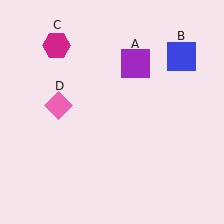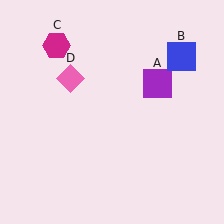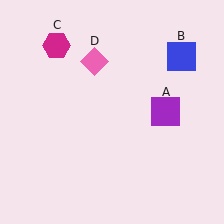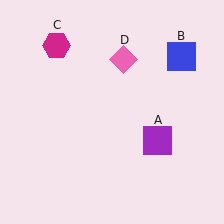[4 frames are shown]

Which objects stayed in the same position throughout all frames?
Blue square (object B) and magenta hexagon (object C) remained stationary.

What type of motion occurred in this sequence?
The purple square (object A), pink diamond (object D) rotated clockwise around the center of the scene.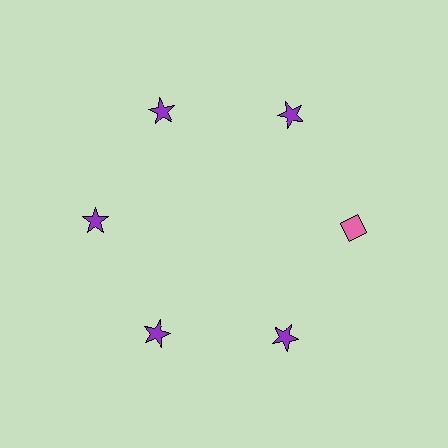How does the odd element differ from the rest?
It differs in both color (pink instead of purple) and shape (diamond instead of star).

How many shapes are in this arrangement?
There are 6 shapes arranged in a ring pattern.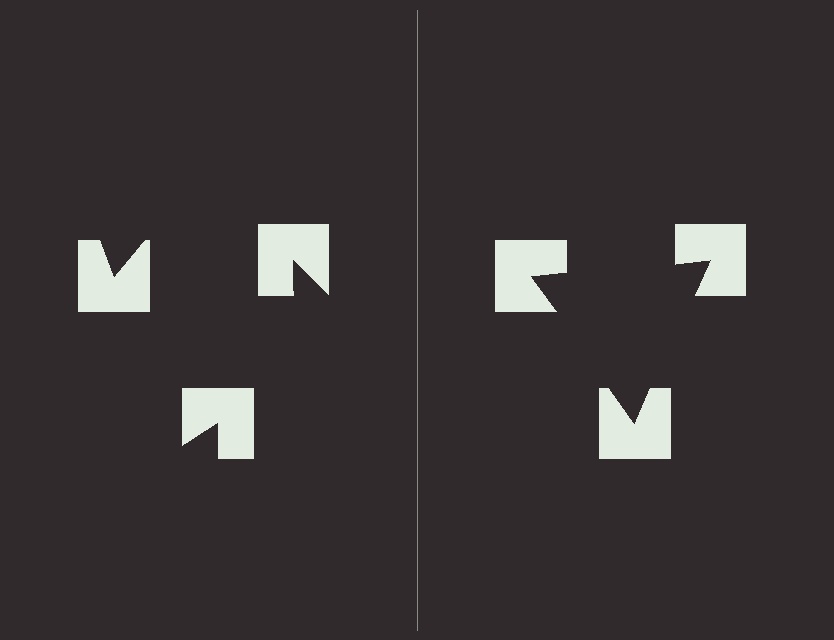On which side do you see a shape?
An illusory triangle appears on the right side. On the left side the wedge cuts are rotated, so no coherent shape forms.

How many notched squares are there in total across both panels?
6 — 3 on each side.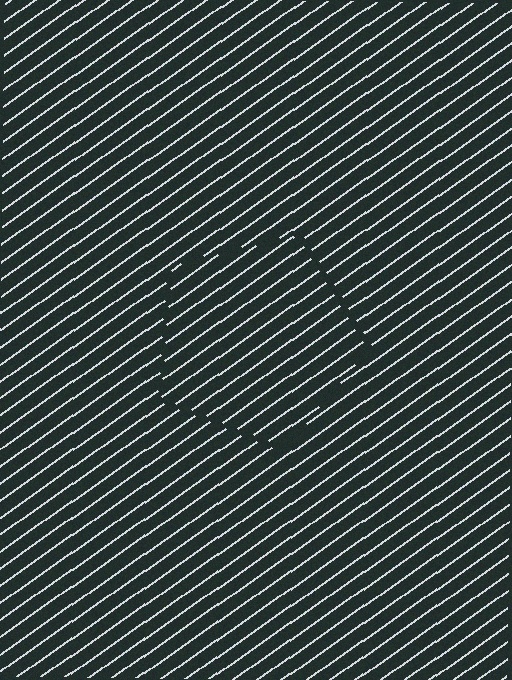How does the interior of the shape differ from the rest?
The interior of the shape contains the same grating, shifted by half a period — the contour is defined by the phase discontinuity where line-ends from the inner and outer gratings abut.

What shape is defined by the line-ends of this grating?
An illusory pentagon. The interior of the shape contains the same grating, shifted by half a period — the contour is defined by the phase discontinuity where line-ends from the inner and outer gratings abut.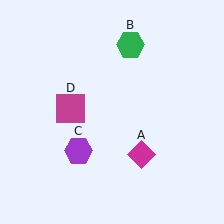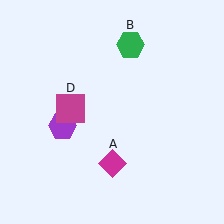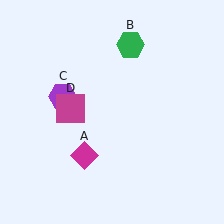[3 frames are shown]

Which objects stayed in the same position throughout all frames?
Green hexagon (object B) and magenta square (object D) remained stationary.